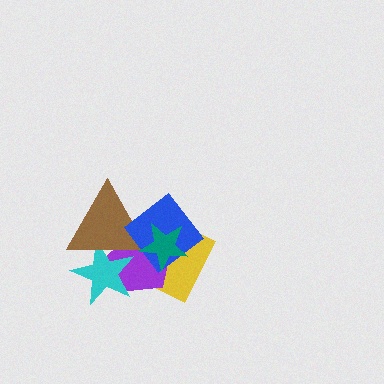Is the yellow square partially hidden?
Yes, it is partially covered by another shape.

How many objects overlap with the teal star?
4 objects overlap with the teal star.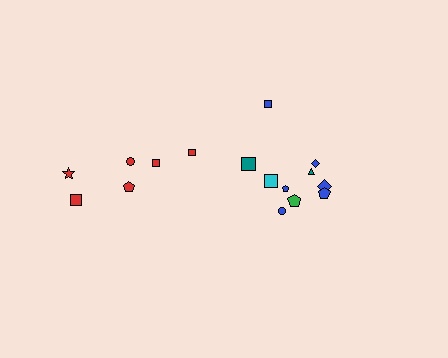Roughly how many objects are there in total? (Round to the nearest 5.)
Roughly 15 objects in total.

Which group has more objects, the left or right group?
The right group.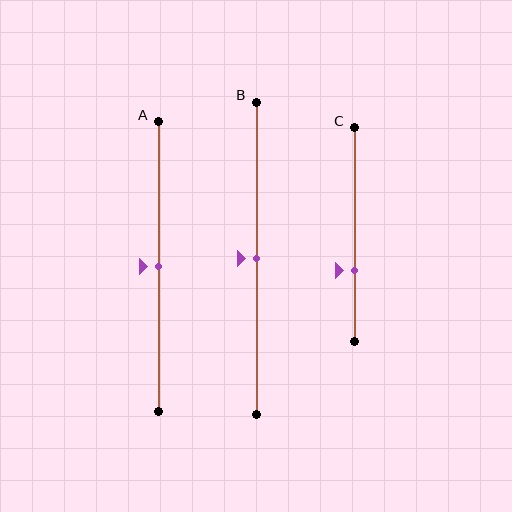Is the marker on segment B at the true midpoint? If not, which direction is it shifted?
Yes, the marker on segment B is at the true midpoint.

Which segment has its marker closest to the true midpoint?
Segment A has its marker closest to the true midpoint.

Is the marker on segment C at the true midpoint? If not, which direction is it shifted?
No, the marker on segment C is shifted downward by about 17% of the segment length.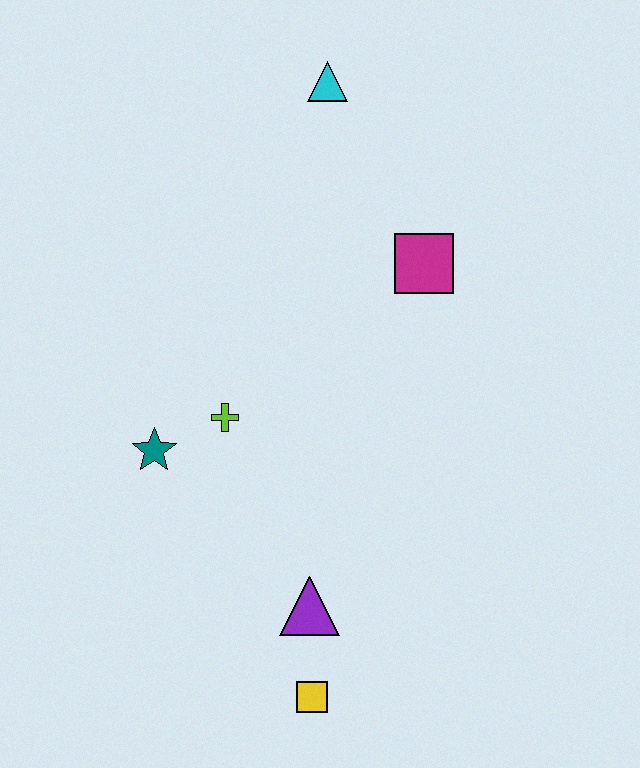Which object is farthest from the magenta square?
The yellow square is farthest from the magenta square.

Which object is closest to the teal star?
The lime cross is closest to the teal star.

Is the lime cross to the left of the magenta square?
Yes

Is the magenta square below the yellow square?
No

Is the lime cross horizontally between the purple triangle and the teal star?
Yes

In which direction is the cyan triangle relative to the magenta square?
The cyan triangle is above the magenta square.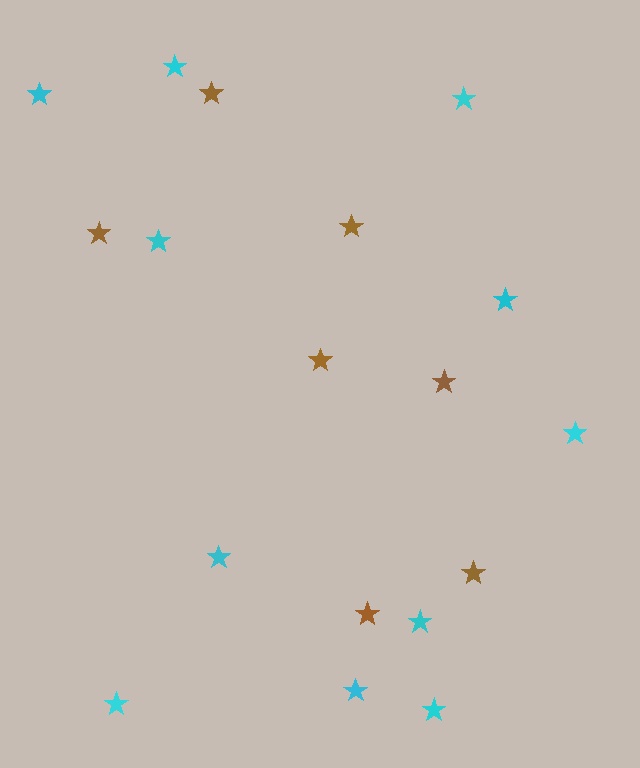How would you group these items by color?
There are 2 groups: one group of brown stars (7) and one group of cyan stars (11).